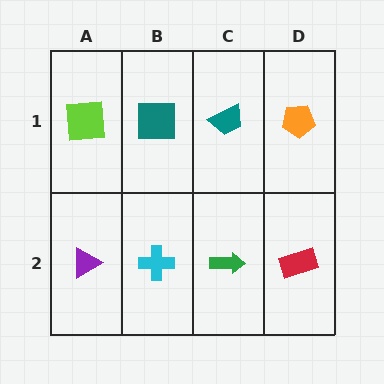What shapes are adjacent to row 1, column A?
A purple triangle (row 2, column A), a teal square (row 1, column B).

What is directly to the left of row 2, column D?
A green arrow.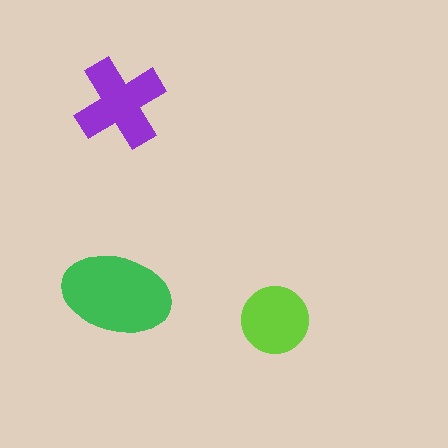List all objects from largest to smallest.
The green ellipse, the purple cross, the lime circle.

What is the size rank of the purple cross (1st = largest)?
2nd.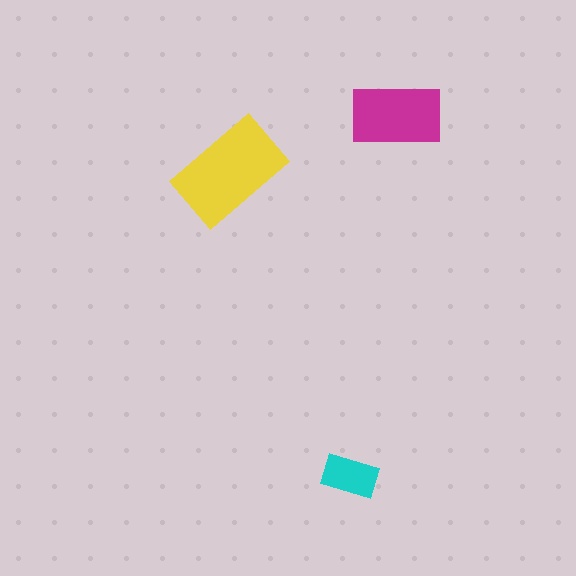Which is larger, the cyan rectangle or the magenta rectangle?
The magenta one.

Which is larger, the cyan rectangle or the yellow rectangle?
The yellow one.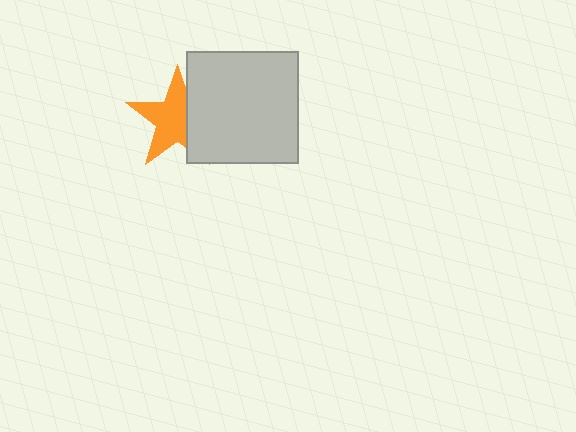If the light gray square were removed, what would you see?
You would see the complete orange star.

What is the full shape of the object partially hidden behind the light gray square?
The partially hidden object is an orange star.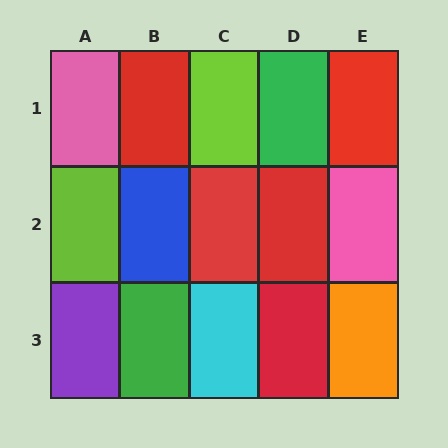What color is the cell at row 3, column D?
Red.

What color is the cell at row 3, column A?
Purple.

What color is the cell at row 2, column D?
Red.